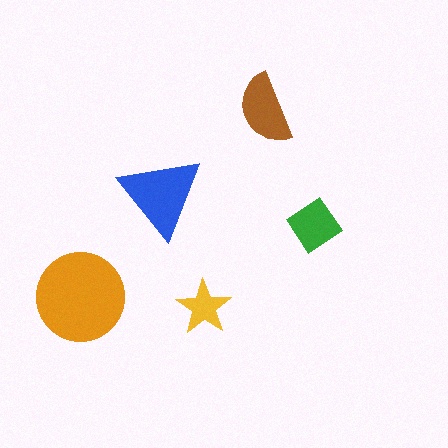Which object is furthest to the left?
The orange circle is leftmost.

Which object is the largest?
The orange circle.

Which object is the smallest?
The yellow star.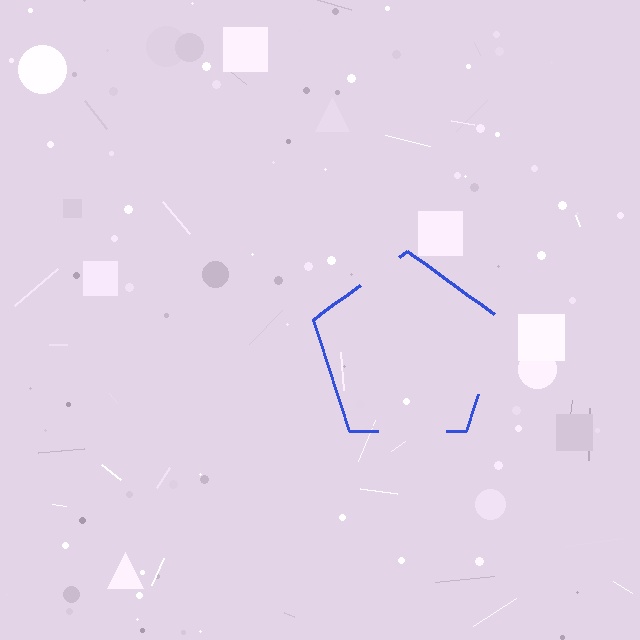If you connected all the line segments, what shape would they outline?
They would outline a pentagon.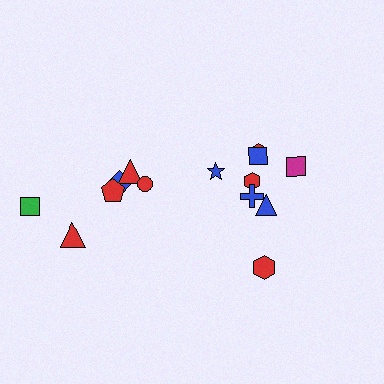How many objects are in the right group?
There are 8 objects.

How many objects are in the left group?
There are 6 objects.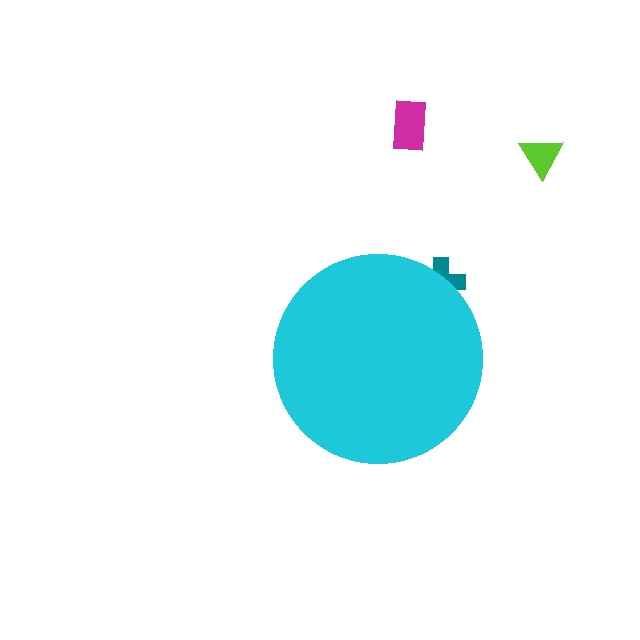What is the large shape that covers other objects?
A cyan circle.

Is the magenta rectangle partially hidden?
No, the magenta rectangle is fully visible.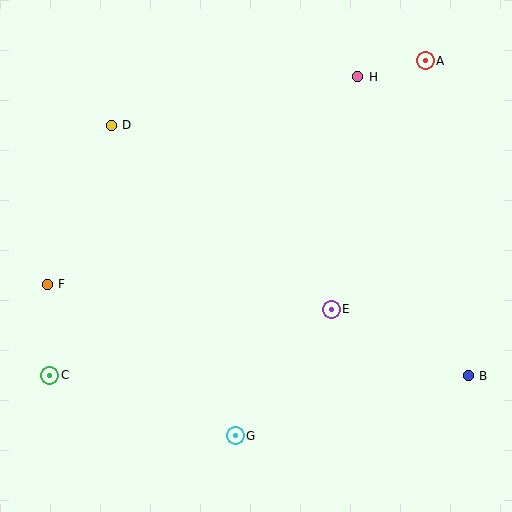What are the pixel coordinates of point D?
Point D is at (111, 125).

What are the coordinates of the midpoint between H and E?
The midpoint between H and E is at (344, 193).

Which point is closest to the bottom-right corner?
Point B is closest to the bottom-right corner.